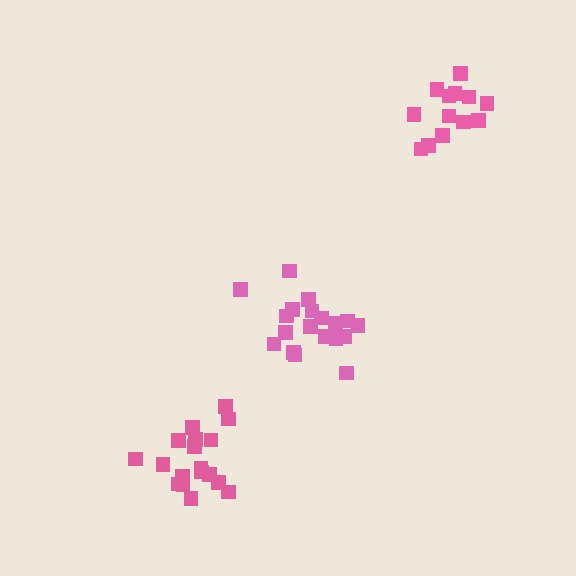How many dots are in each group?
Group 1: 19 dots, Group 2: 13 dots, Group 3: 18 dots (50 total).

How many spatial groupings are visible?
There are 3 spatial groupings.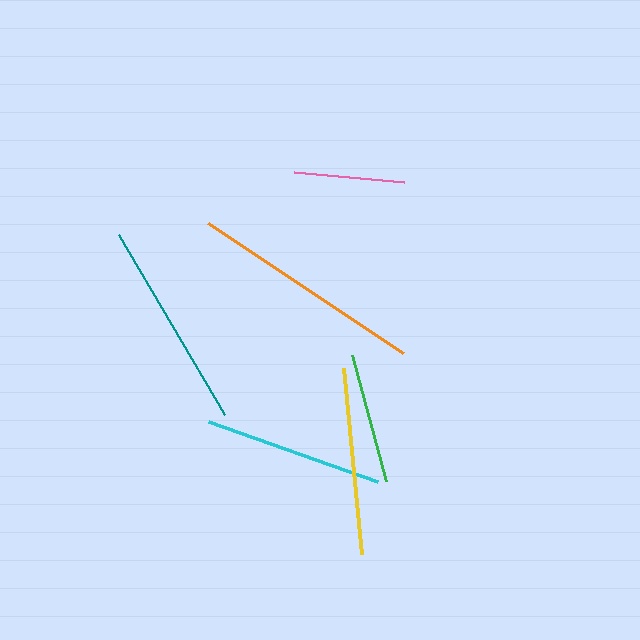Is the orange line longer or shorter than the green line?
The orange line is longer than the green line.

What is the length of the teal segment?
The teal segment is approximately 209 pixels long.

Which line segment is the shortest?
The pink line is the shortest at approximately 110 pixels.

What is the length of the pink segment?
The pink segment is approximately 110 pixels long.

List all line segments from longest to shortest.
From longest to shortest: orange, teal, yellow, cyan, green, pink.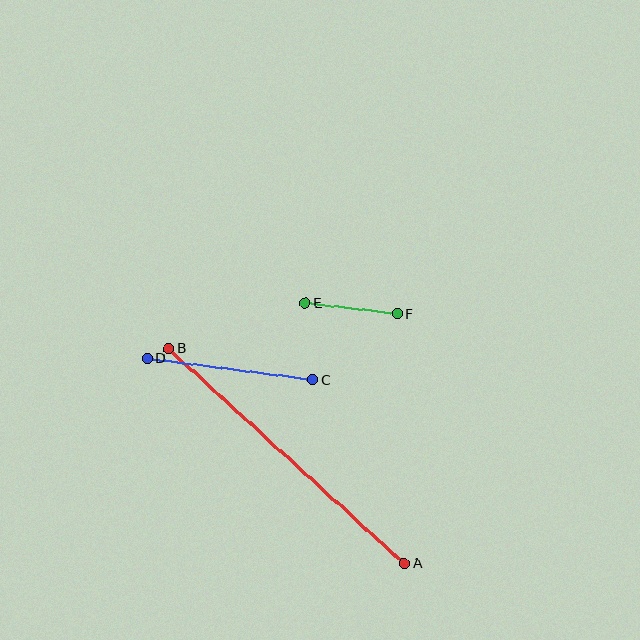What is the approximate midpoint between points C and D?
The midpoint is at approximately (230, 369) pixels.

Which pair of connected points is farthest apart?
Points A and B are farthest apart.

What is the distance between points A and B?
The distance is approximately 319 pixels.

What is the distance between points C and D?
The distance is approximately 167 pixels.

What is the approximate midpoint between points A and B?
The midpoint is at approximately (287, 456) pixels.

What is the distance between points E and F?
The distance is approximately 93 pixels.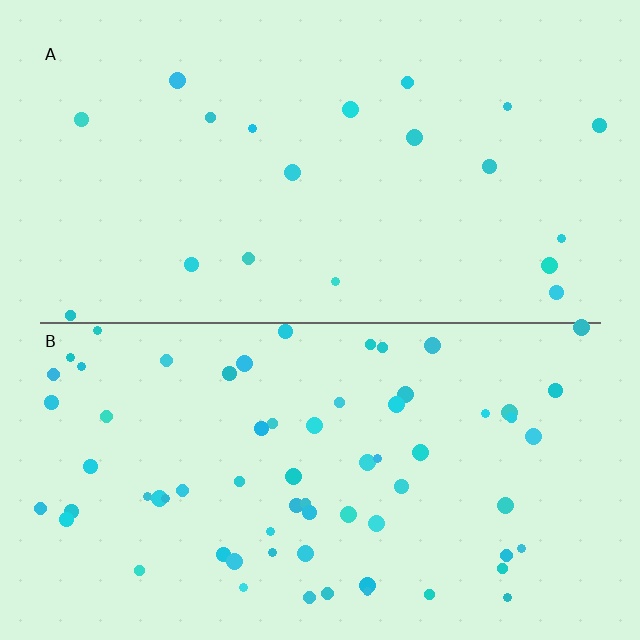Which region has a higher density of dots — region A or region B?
B (the bottom).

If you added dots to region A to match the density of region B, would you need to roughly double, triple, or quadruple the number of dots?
Approximately triple.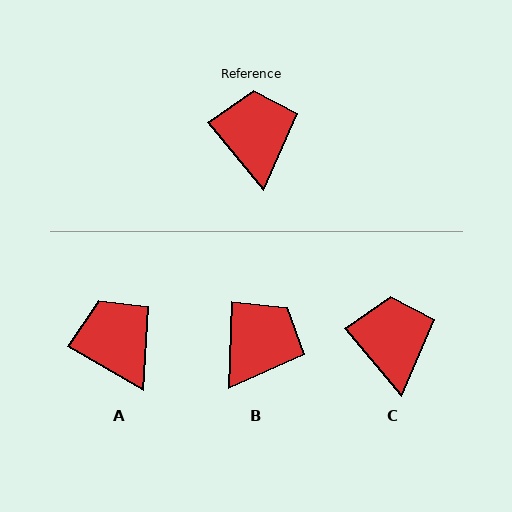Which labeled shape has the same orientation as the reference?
C.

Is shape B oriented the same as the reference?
No, it is off by about 42 degrees.